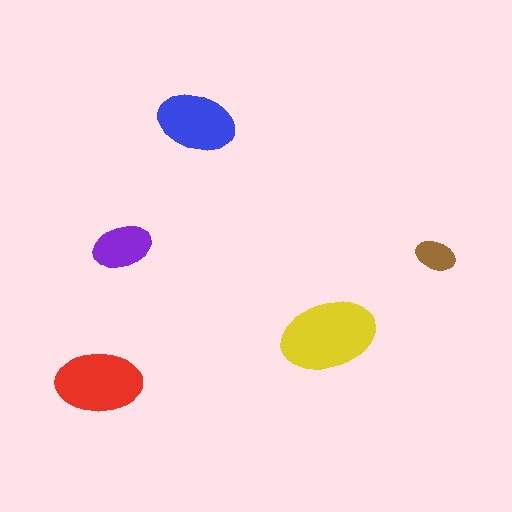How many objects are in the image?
There are 5 objects in the image.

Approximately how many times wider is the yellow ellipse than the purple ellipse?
About 1.5 times wider.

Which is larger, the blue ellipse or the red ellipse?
The red one.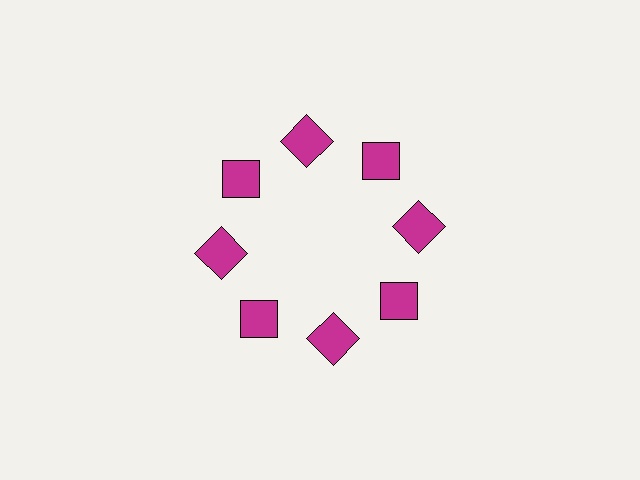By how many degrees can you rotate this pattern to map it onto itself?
The pattern maps onto itself every 45 degrees of rotation.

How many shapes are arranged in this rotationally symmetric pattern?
There are 8 shapes, arranged in 8 groups of 1.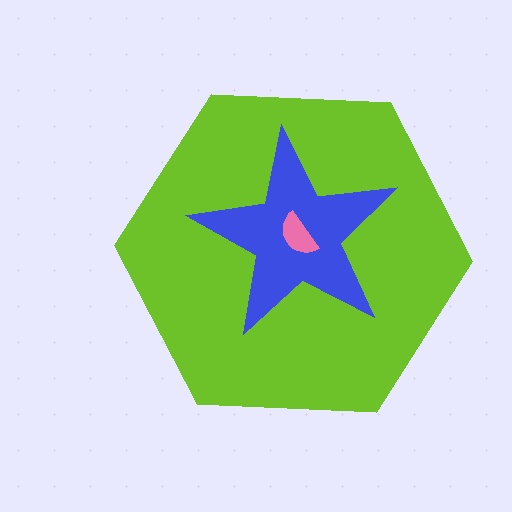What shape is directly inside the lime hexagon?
The blue star.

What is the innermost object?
The pink semicircle.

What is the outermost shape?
The lime hexagon.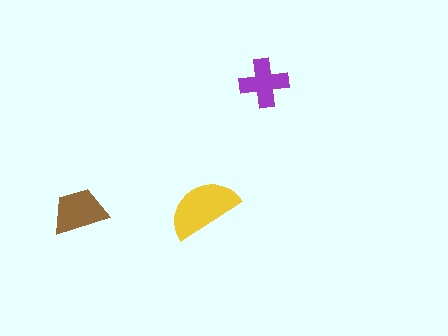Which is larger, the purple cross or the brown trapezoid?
The brown trapezoid.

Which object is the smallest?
The purple cross.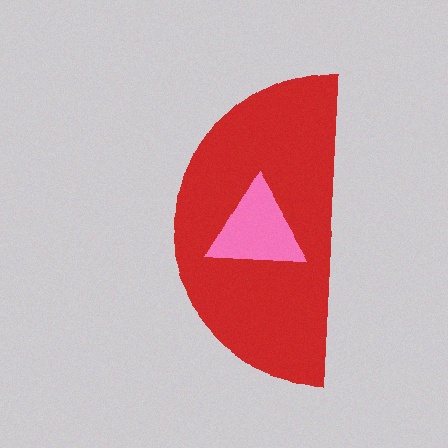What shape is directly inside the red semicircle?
The pink triangle.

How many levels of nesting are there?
2.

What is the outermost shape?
The red semicircle.